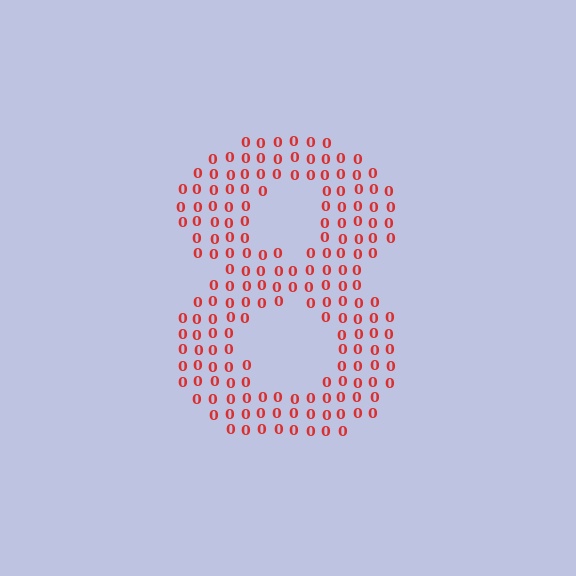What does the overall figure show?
The overall figure shows the digit 8.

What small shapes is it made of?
It is made of small digit 0's.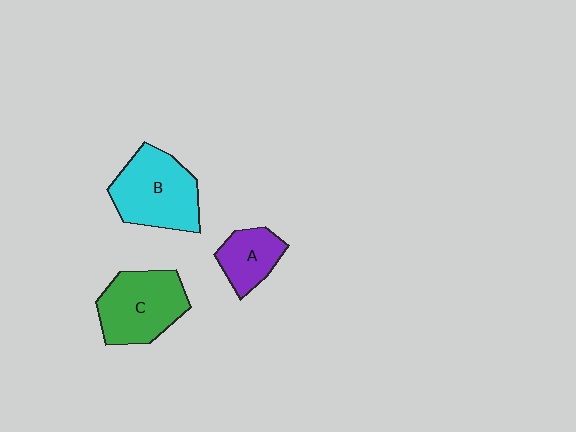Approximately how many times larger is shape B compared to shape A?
Approximately 1.8 times.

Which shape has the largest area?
Shape B (cyan).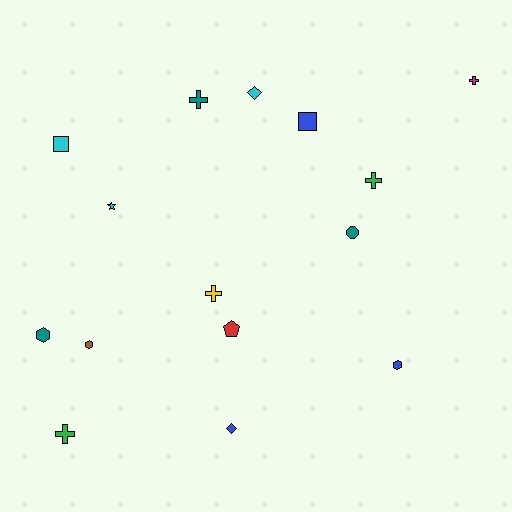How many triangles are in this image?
There are no triangles.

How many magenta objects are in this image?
There is 1 magenta object.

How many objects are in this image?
There are 15 objects.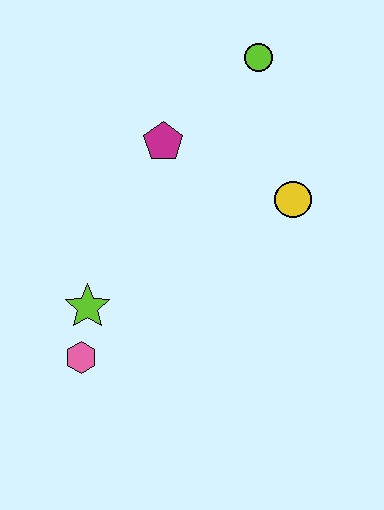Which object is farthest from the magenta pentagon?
The pink hexagon is farthest from the magenta pentagon.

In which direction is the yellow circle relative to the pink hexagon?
The yellow circle is to the right of the pink hexagon.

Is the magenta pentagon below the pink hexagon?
No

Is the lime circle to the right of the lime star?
Yes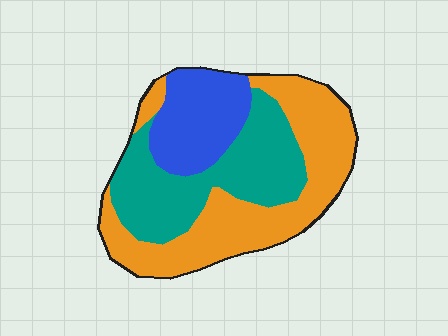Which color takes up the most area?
Orange, at roughly 45%.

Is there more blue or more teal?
Teal.